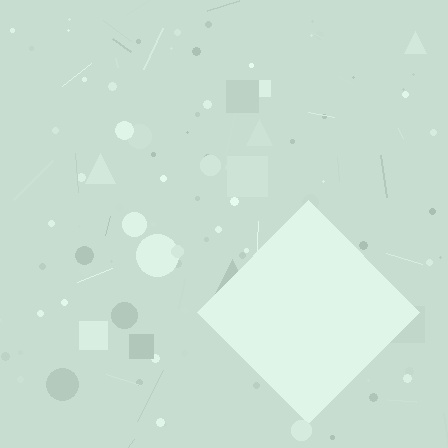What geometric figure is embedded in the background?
A diamond is embedded in the background.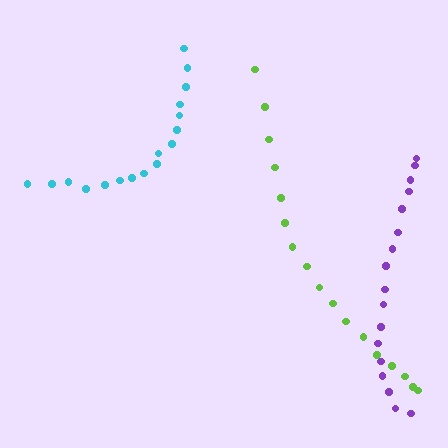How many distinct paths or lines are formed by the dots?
There are 3 distinct paths.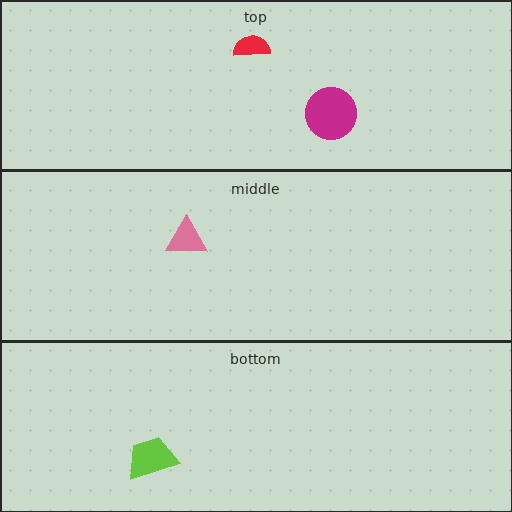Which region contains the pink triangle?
The middle region.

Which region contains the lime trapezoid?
The bottom region.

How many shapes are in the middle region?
1.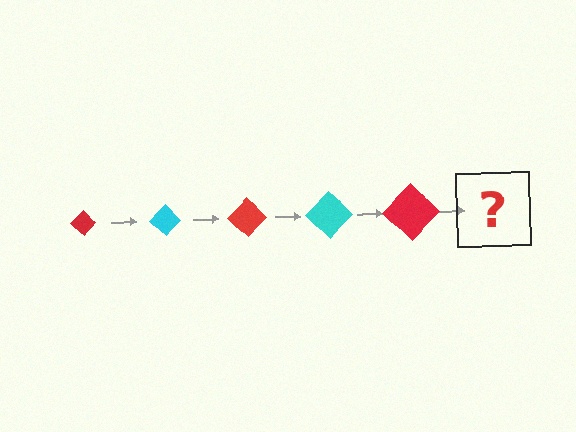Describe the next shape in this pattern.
It should be a cyan diamond, larger than the previous one.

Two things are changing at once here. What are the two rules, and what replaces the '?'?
The two rules are that the diamond grows larger each step and the color cycles through red and cyan. The '?' should be a cyan diamond, larger than the previous one.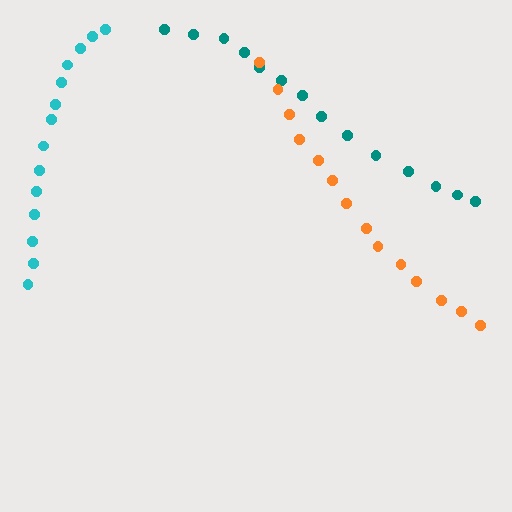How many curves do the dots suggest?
There are 3 distinct paths.